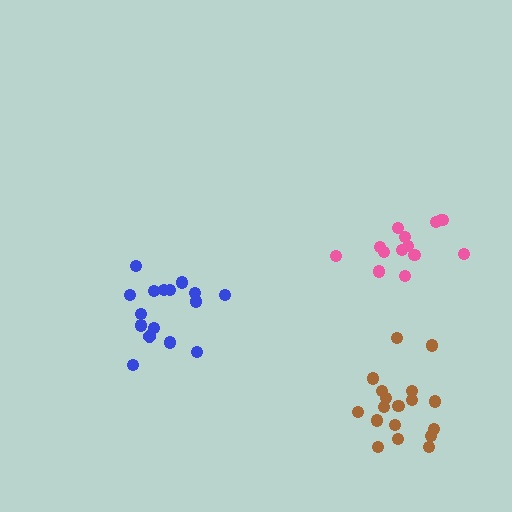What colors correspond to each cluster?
The clusters are colored: pink, blue, brown.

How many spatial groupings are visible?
There are 3 spatial groupings.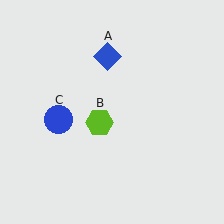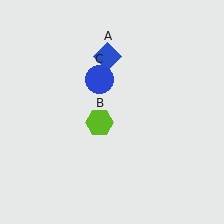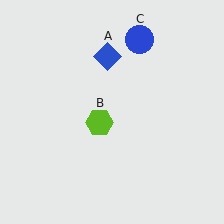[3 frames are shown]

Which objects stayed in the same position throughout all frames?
Blue diamond (object A) and lime hexagon (object B) remained stationary.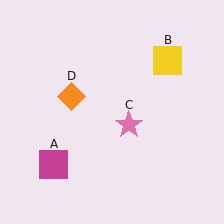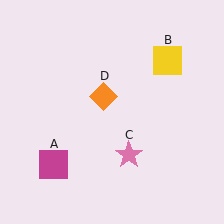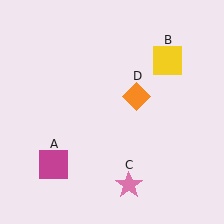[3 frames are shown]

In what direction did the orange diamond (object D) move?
The orange diamond (object D) moved right.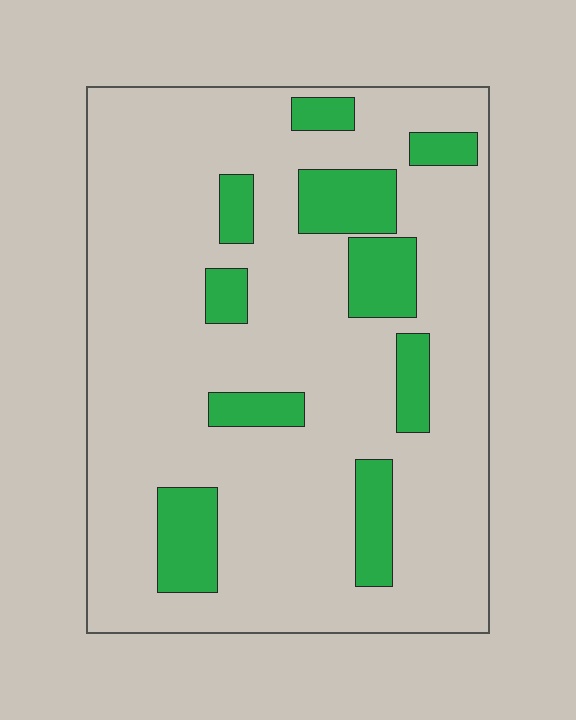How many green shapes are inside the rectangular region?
10.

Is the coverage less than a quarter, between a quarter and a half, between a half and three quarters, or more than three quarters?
Less than a quarter.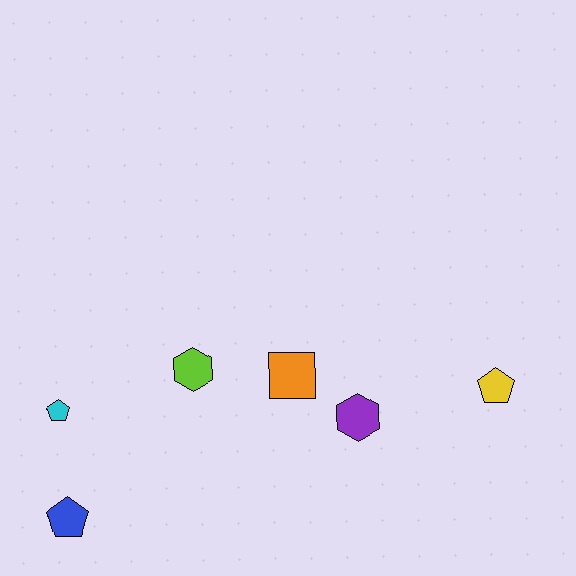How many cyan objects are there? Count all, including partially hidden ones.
There is 1 cyan object.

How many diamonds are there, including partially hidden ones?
There are no diamonds.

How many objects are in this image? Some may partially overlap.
There are 6 objects.